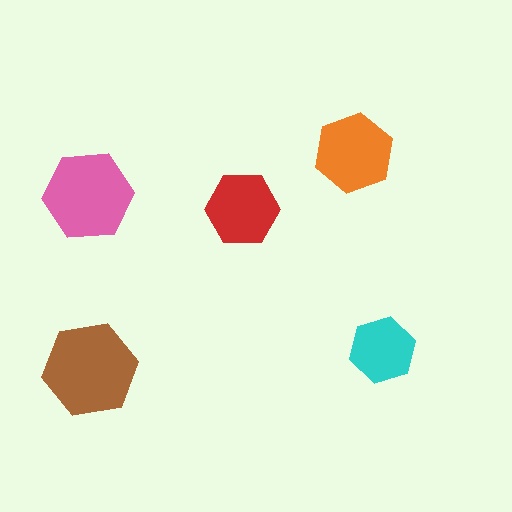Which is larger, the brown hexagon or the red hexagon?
The brown one.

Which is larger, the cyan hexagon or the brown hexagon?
The brown one.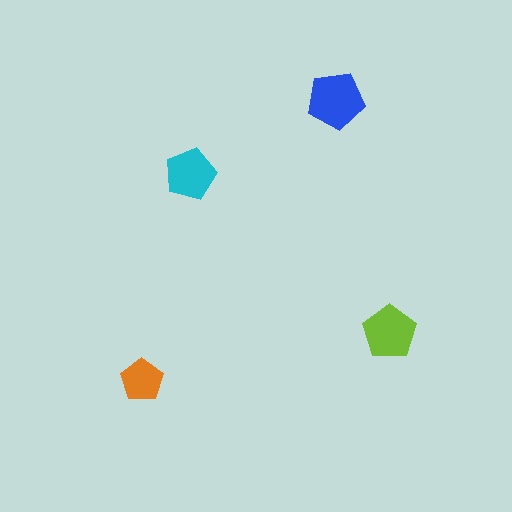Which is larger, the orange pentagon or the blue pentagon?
The blue one.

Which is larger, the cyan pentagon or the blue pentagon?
The blue one.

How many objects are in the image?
There are 4 objects in the image.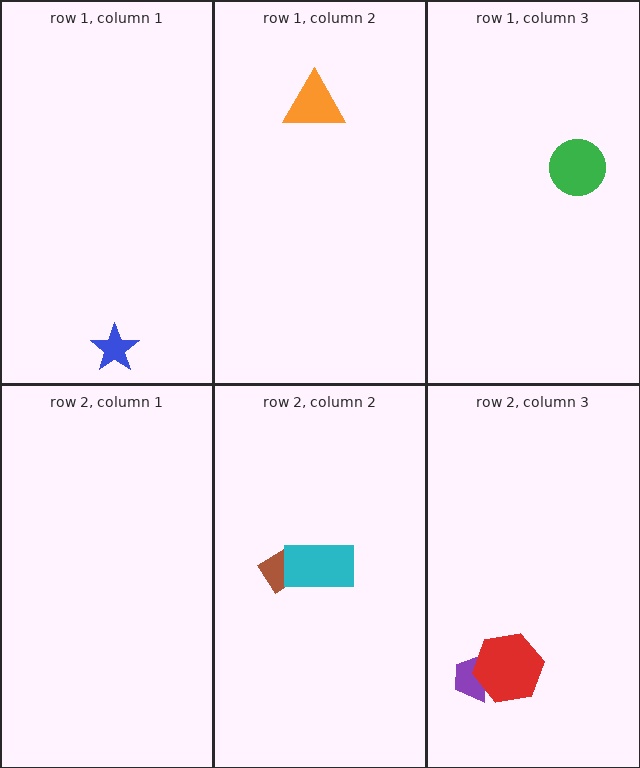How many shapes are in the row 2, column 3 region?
2.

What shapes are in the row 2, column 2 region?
The brown diamond, the cyan rectangle.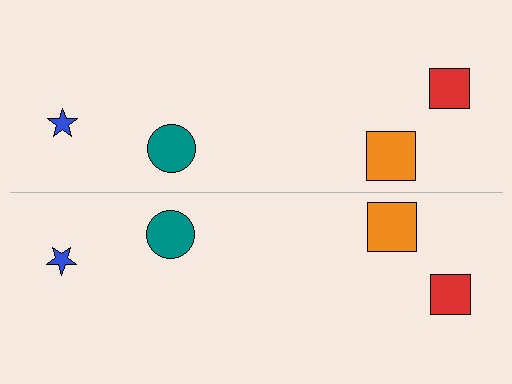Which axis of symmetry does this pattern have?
The pattern has a horizontal axis of symmetry running through the center of the image.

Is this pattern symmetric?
Yes, this pattern has bilateral (reflection) symmetry.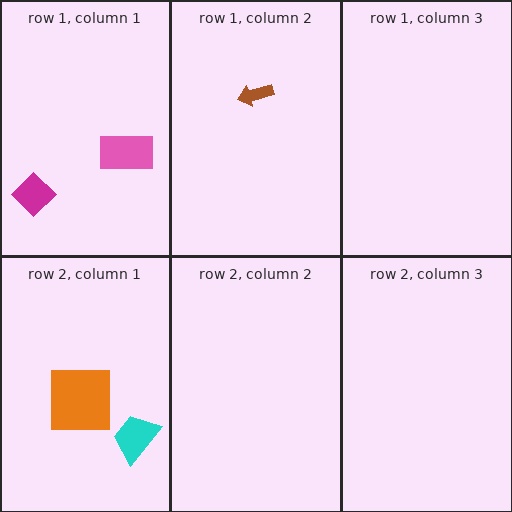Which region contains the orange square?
The row 2, column 1 region.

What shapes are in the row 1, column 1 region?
The pink rectangle, the magenta diamond.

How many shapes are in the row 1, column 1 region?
2.